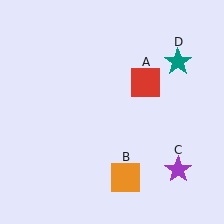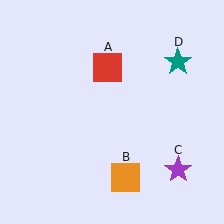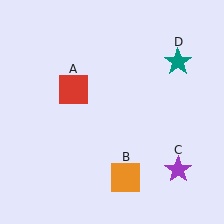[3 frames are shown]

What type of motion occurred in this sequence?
The red square (object A) rotated counterclockwise around the center of the scene.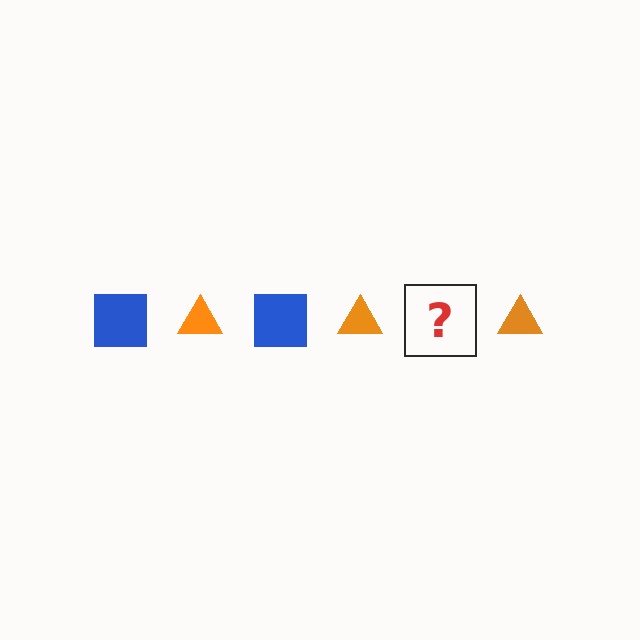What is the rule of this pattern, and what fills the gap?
The rule is that the pattern alternates between blue square and orange triangle. The gap should be filled with a blue square.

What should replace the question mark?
The question mark should be replaced with a blue square.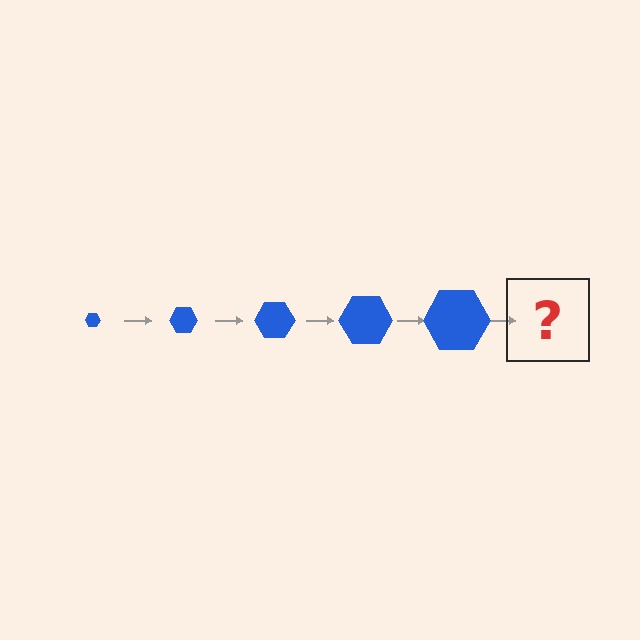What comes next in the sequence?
The next element should be a blue hexagon, larger than the previous one.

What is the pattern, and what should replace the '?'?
The pattern is that the hexagon gets progressively larger each step. The '?' should be a blue hexagon, larger than the previous one.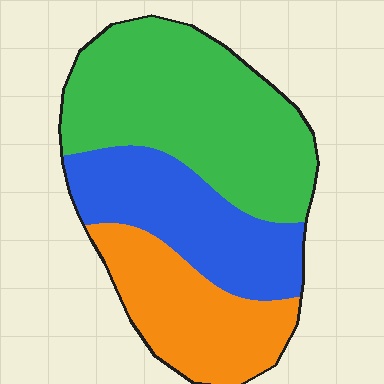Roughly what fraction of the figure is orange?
Orange takes up between a sixth and a third of the figure.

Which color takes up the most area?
Green, at roughly 45%.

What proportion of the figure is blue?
Blue takes up about one quarter (1/4) of the figure.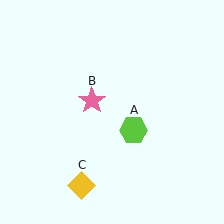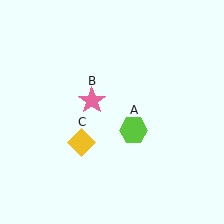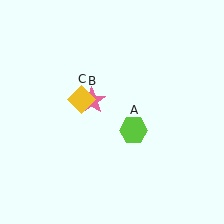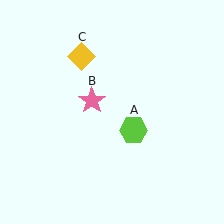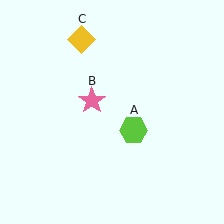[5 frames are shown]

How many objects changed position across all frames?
1 object changed position: yellow diamond (object C).